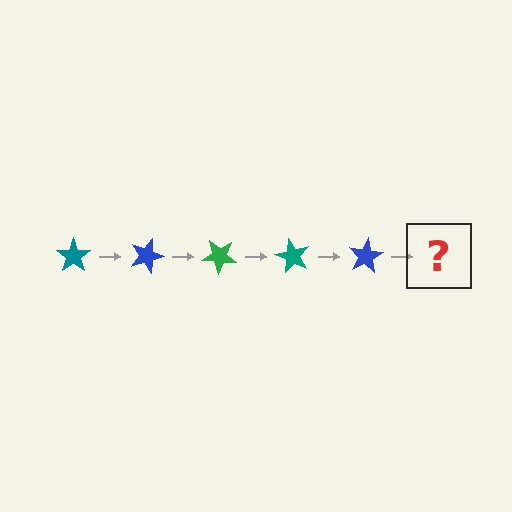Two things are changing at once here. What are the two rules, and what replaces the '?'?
The two rules are that it rotates 20 degrees each step and the color cycles through teal, blue, and green. The '?' should be a green star, rotated 100 degrees from the start.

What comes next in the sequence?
The next element should be a green star, rotated 100 degrees from the start.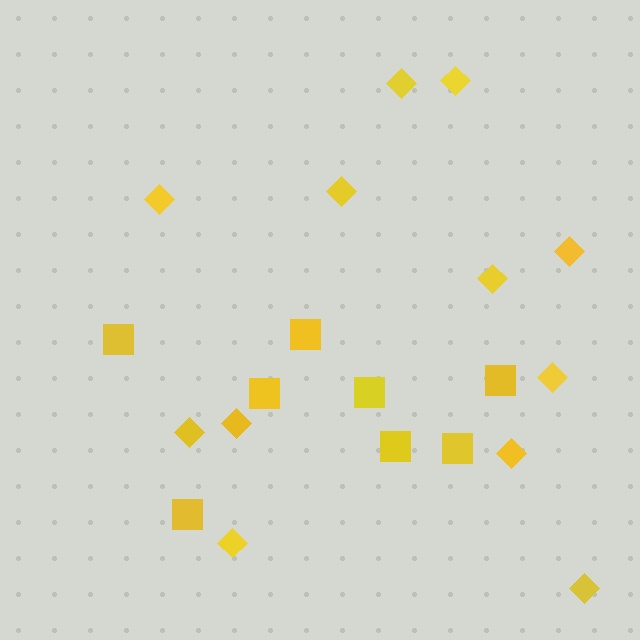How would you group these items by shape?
There are 2 groups: one group of squares (8) and one group of diamonds (12).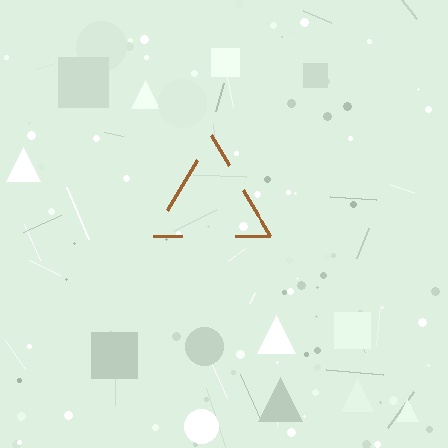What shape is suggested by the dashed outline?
The dashed outline suggests a triangle.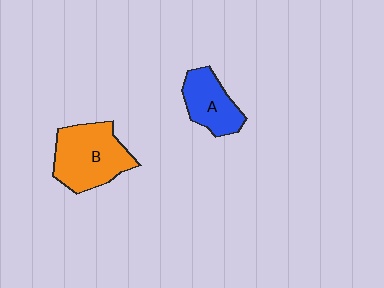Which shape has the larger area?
Shape B (orange).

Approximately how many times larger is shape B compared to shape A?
Approximately 1.5 times.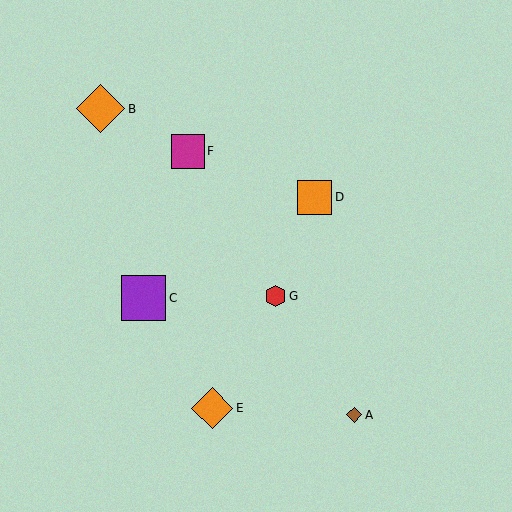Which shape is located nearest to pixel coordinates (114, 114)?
The orange diamond (labeled B) at (101, 109) is nearest to that location.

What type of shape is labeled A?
Shape A is a brown diamond.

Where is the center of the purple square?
The center of the purple square is at (144, 298).